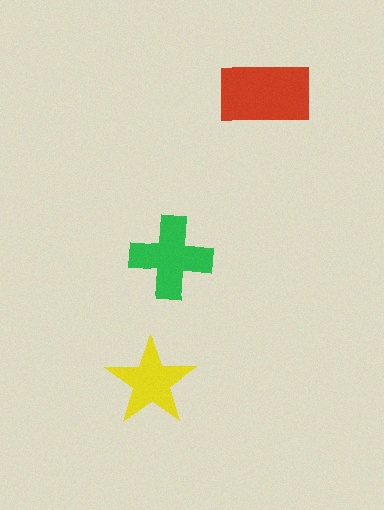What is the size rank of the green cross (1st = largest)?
2nd.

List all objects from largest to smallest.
The red rectangle, the green cross, the yellow star.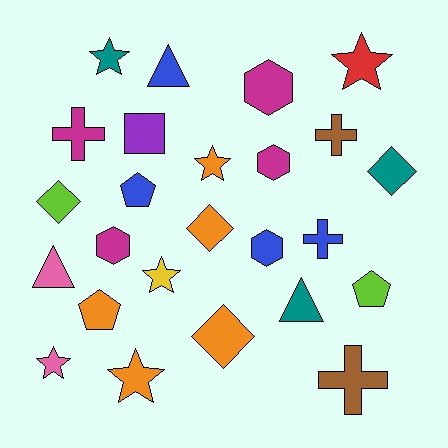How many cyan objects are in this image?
There are no cyan objects.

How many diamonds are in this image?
There are 4 diamonds.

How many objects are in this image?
There are 25 objects.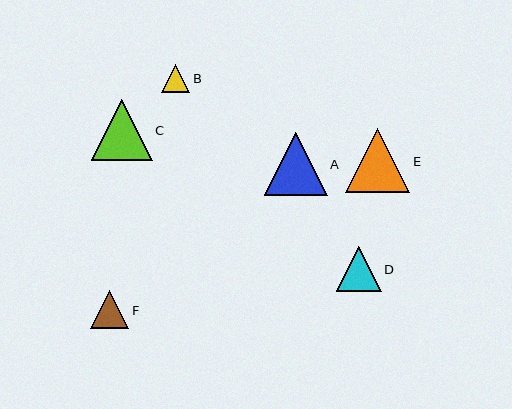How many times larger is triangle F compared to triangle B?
Triangle F is approximately 1.3 times the size of triangle B.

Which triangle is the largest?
Triangle E is the largest with a size of approximately 64 pixels.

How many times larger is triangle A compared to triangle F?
Triangle A is approximately 1.7 times the size of triangle F.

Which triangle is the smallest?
Triangle B is the smallest with a size of approximately 28 pixels.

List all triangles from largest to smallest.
From largest to smallest: E, A, C, D, F, B.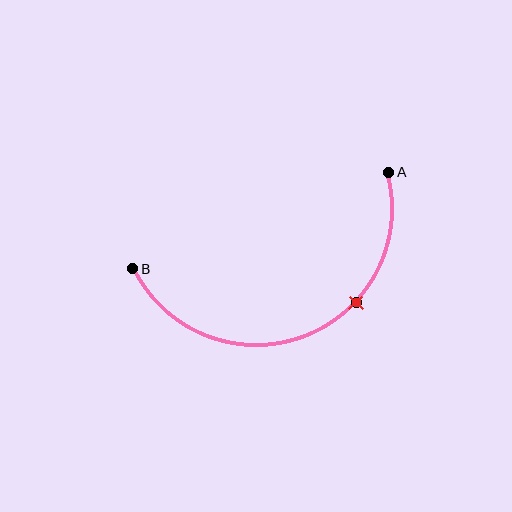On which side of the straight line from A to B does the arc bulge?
The arc bulges below the straight line connecting A and B.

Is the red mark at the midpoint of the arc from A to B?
No. The red mark lies on the arc but is closer to endpoint A. The arc midpoint would be at the point on the curve equidistant along the arc from both A and B.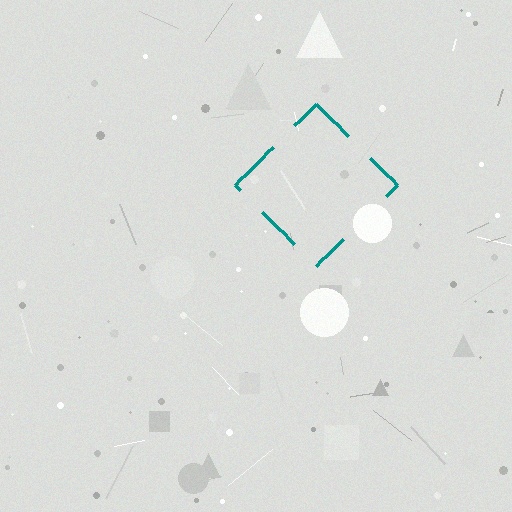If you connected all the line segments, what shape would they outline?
They would outline a diamond.